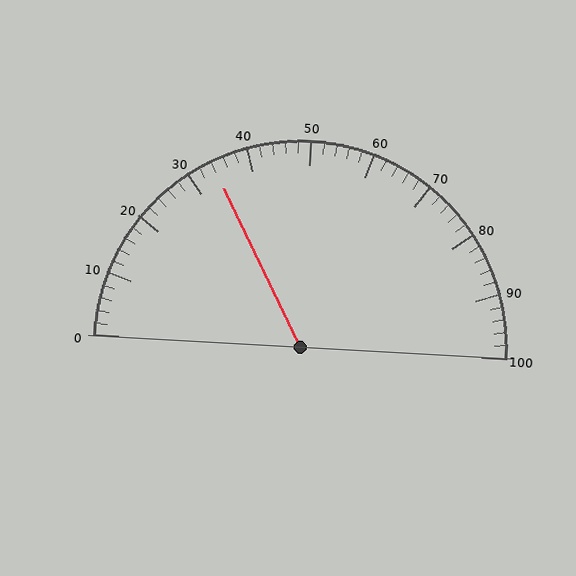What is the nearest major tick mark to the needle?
The nearest major tick mark is 30.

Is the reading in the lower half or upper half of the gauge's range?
The reading is in the lower half of the range (0 to 100).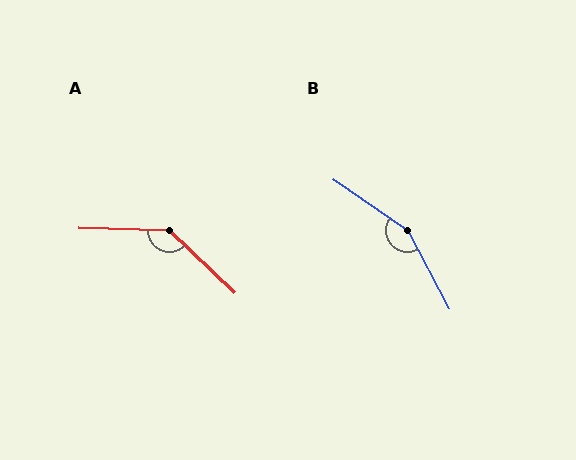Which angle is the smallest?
A, at approximately 138 degrees.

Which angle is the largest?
B, at approximately 152 degrees.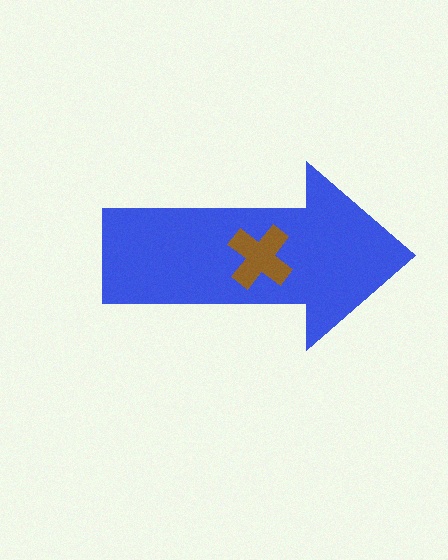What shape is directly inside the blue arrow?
The brown cross.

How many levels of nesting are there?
2.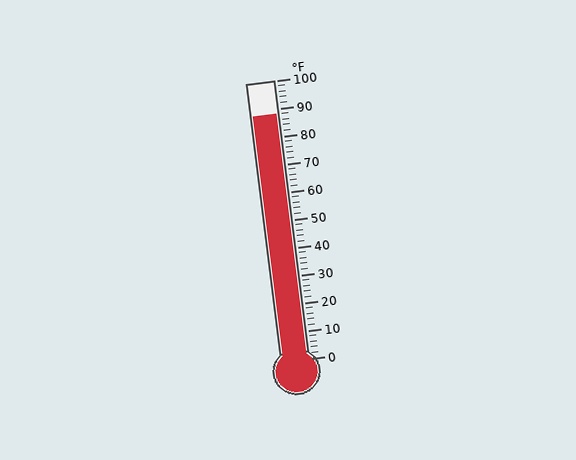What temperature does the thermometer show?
The thermometer shows approximately 88°F.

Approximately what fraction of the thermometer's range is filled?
The thermometer is filled to approximately 90% of its range.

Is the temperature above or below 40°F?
The temperature is above 40°F.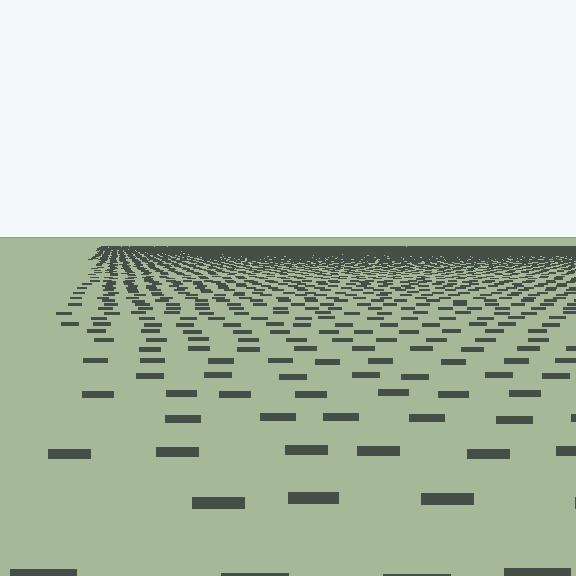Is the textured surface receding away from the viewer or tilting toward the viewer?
The surface is receding away from the viewer. Texture elements get smaller and denser toward the top.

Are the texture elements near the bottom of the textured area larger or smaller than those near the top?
Larger. Near the bottom, elements are closer to the viewer and appear at a bigger on-screen size.